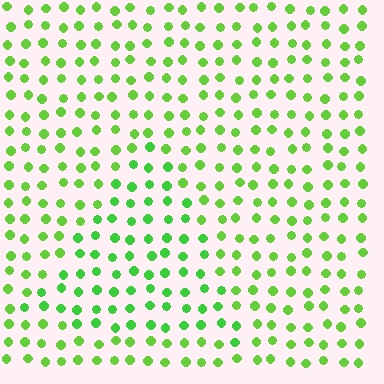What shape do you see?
I see a triangle.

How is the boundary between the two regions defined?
The boundary is defined purely by a slight shift in hue (about 19 degrees). Spacing, size, and orientation are identical on both sides.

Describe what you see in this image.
The image is filled with small lime elements in a uniform arrangement. A triangle-shaped region is visible where the elements are tinted to a slightly different hue, forming a subtle color boundary.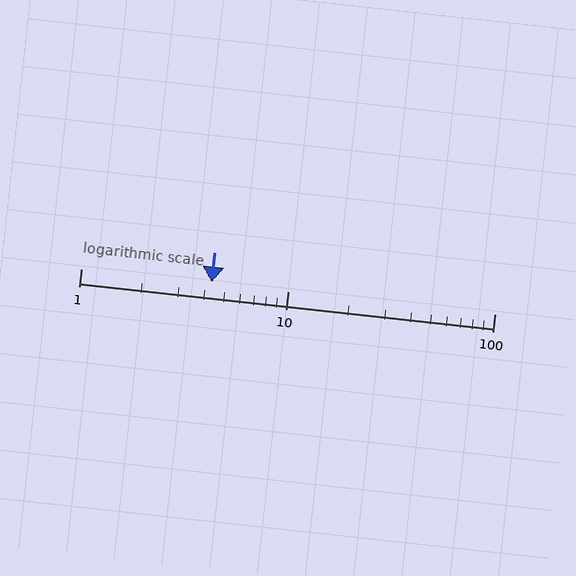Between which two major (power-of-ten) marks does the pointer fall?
The pointer is between 1 and 10.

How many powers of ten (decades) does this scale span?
The scale spans 2 decades, from 1 to 100.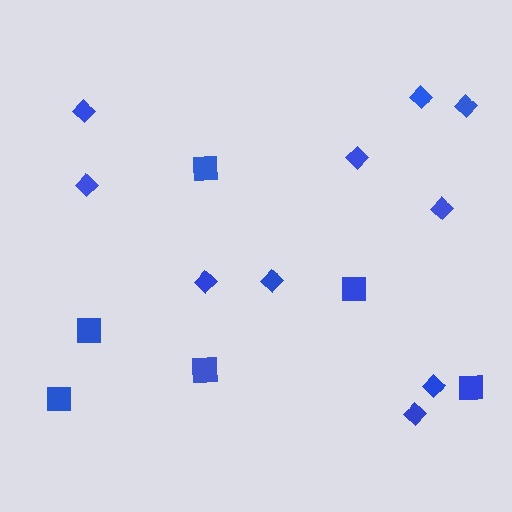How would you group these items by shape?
There are 2 groups: one group of diamonds (10) and one group of squares (6).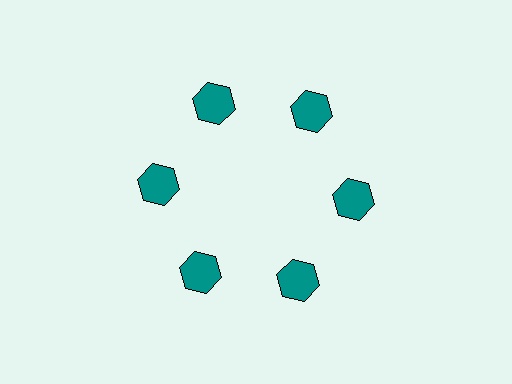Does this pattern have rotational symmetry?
Yes, this pattern has 6-fold rotational symmetry. It looks the same after rotating 60 degrees around the center.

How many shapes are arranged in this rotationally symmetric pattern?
There are 6 shapes, arranged in 6 groups of 1.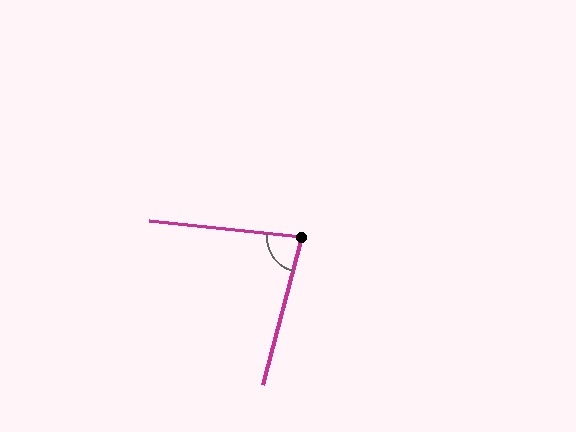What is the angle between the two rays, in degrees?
Approximately 81 degrees.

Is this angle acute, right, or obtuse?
It is acute.